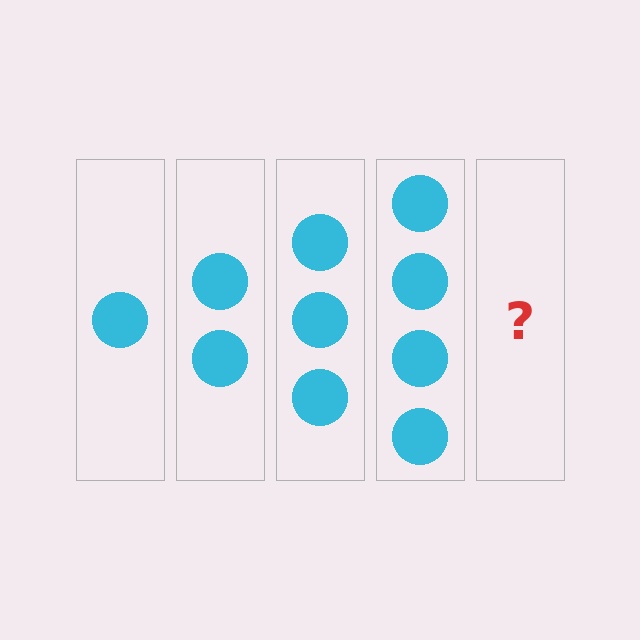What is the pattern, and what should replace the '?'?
The pattern is that each step adds one more circle. The '?' should be 5 circles.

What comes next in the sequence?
The next element should be 5 circles.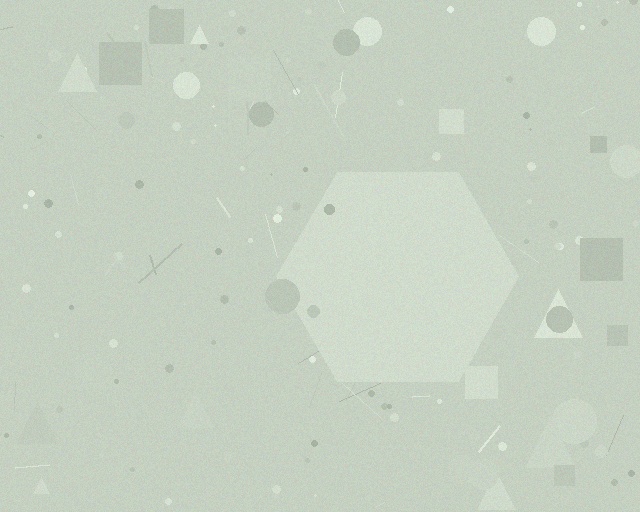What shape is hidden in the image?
A hexagon is hidden in the image.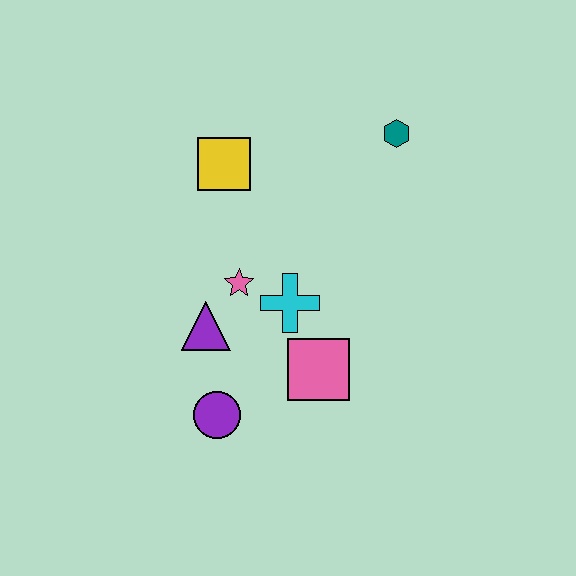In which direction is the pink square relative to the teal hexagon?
The pink square is below the teal hexagon.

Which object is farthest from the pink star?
The teal hexagon is farthest from the pink star.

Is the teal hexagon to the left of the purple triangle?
No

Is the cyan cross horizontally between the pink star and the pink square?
Yes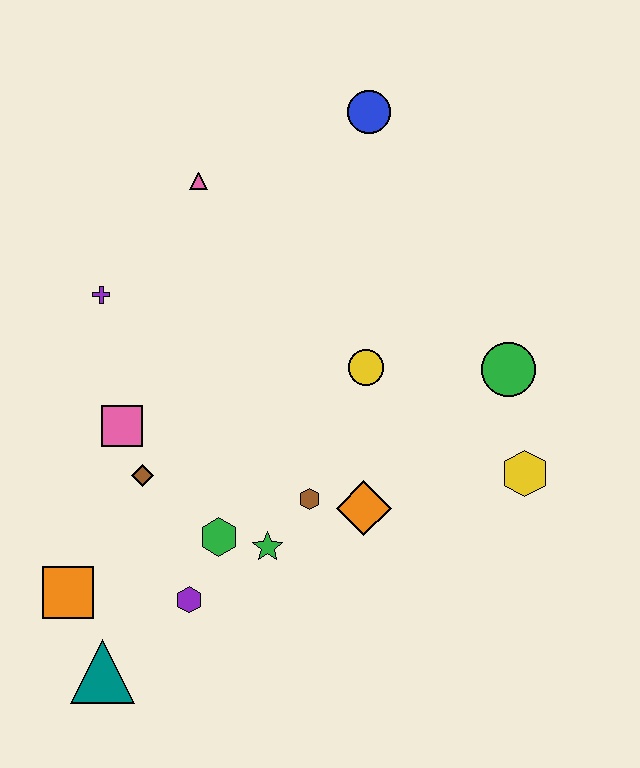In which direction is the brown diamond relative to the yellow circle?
The brown diamond is to the left of the yellow circle.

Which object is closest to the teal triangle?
The orange square is closest to the teal triangle.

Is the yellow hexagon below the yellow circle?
Yes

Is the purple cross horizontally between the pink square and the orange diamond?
No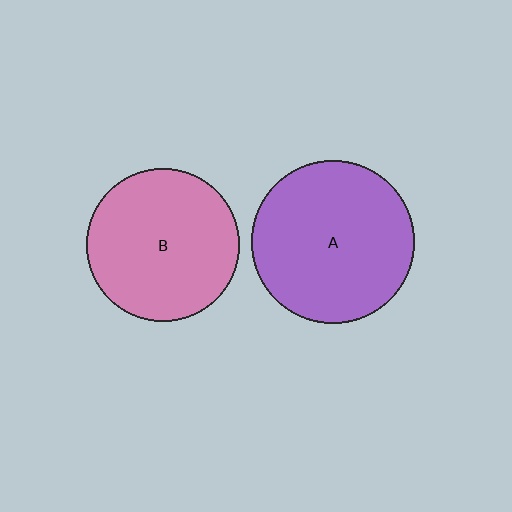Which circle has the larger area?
Circle A (purple).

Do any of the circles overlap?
No, none of the circles overlap.